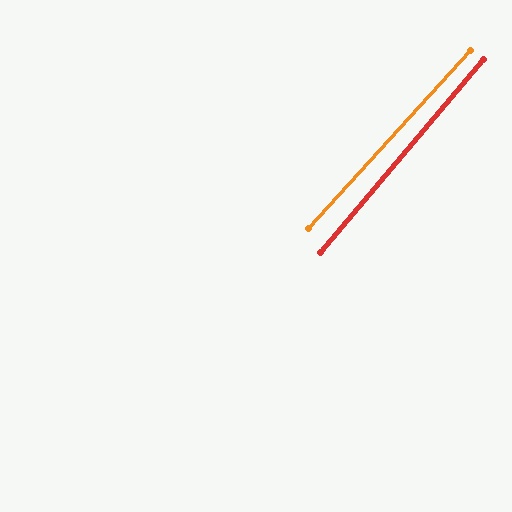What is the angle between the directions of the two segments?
Approximately 2 degrees.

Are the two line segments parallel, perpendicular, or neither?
Parallel — their directions differ by only 1.9°.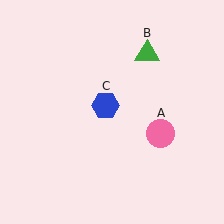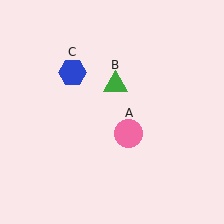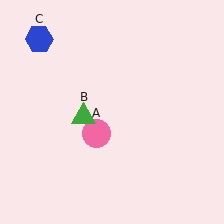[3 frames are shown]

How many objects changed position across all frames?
3 objects changed position: pink circle (object A), green triangle (object B), blue hexagon (object C).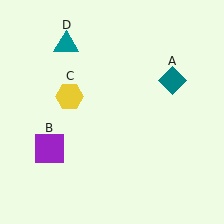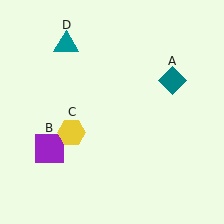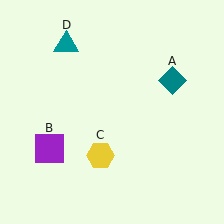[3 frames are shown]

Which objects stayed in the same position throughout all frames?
Teal diamond (object A) and purple square (object B) and teal triangle (object D) remained stationary.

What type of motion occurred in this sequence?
The yellow hexagon (object C) rotated counterclockwise around the center of the scene.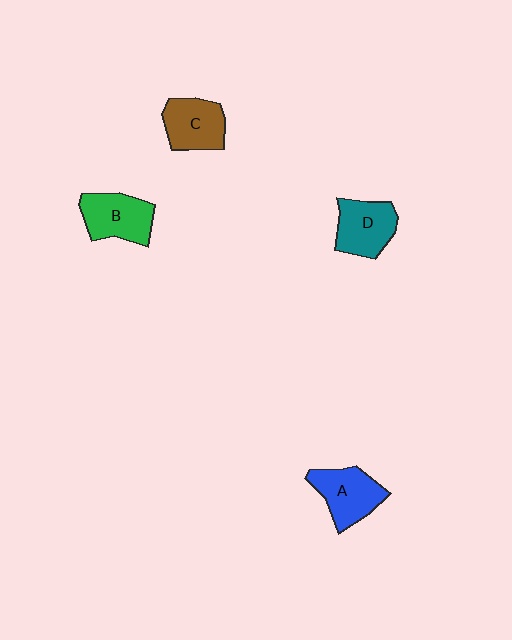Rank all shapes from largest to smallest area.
From largest to smallest: A (blue), B (green), D (teal), C (brown).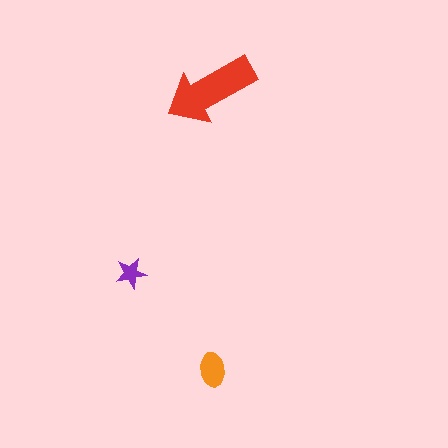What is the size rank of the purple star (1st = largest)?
3rd.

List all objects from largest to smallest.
The red arrow, the orange ellipse, the purple star.